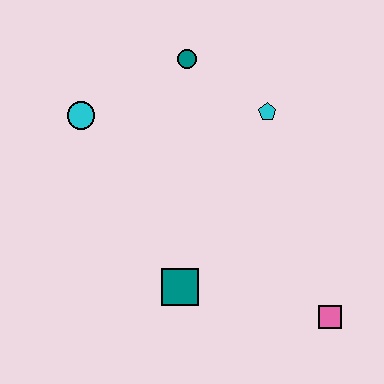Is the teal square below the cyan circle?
Yes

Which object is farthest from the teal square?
The teal circle is farthest from the teal square.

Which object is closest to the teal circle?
The cyan pentagon is closest to the teal circle.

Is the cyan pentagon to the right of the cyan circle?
Yes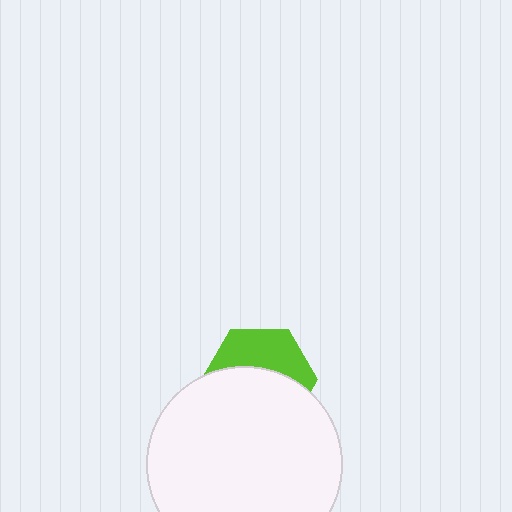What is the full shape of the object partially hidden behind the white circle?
The partially hidden object is a lime hexagon.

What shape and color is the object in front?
The object in front is a white circle.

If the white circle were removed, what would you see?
You would see the complete lime hexagon.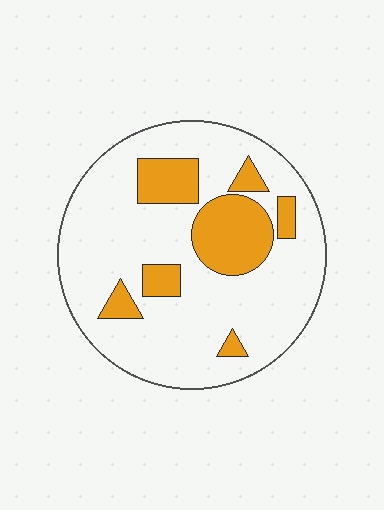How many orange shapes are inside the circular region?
7.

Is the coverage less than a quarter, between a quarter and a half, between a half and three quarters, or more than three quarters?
Less than a quarter.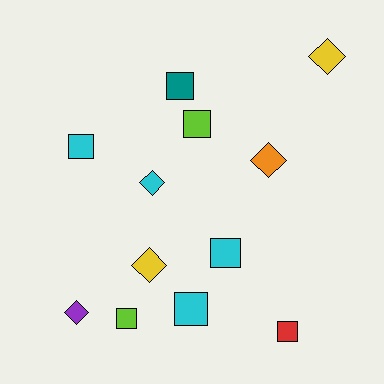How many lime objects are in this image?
There are 2 lime objects.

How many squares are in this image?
There are 7 squares.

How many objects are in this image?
There are 12 objects.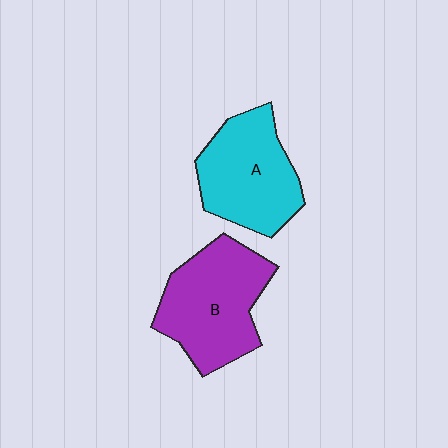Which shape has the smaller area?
Shape A (cyan).